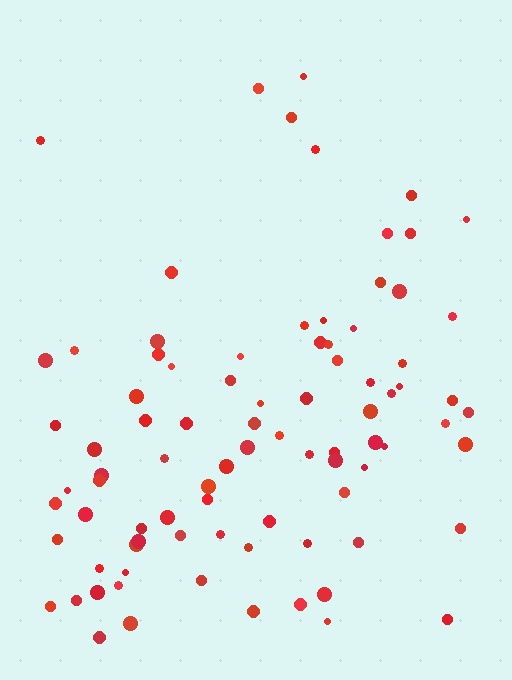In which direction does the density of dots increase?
From top to bottom, with the bottom side densest.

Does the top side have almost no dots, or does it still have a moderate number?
Still a moderate number, just noticeably fewer than the bottom.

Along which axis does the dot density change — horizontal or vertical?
Vertical.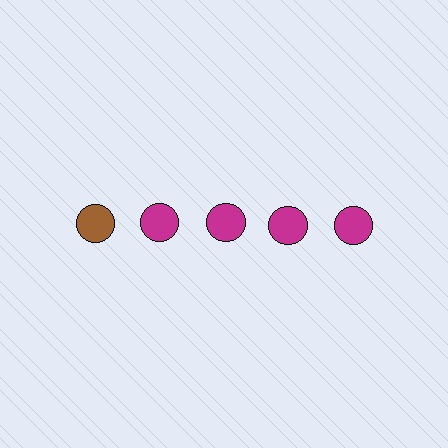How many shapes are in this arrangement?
There are 5 shapes arranged in a grid pattern.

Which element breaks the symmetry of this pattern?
The brown circle in the top row, leftmost column breaks the symmetry. All other shapes are magenta circles.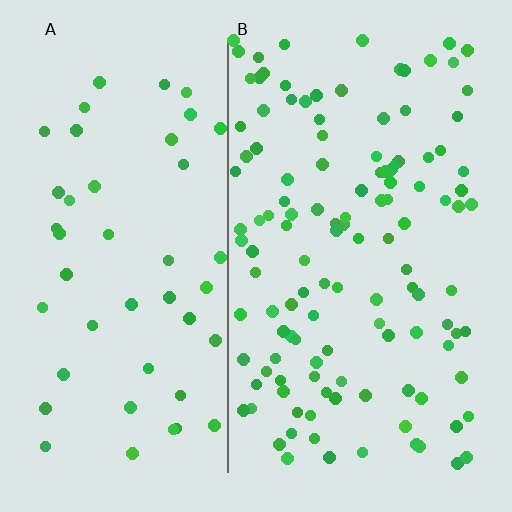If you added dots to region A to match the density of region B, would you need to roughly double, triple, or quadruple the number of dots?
Approximately triple.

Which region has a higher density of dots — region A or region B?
B (the right).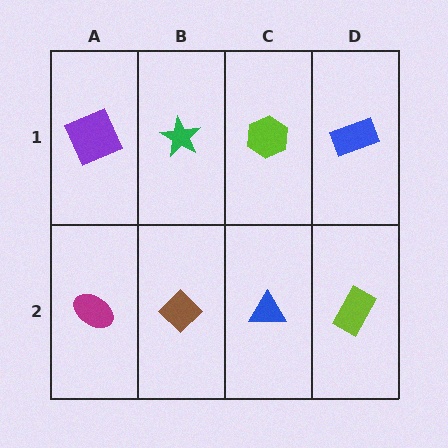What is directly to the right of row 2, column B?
A blue triangle.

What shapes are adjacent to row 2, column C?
A lime hexagon (row 1, column C), a brown diamond (row 2, column B), a lime rectangle (row 2, column D).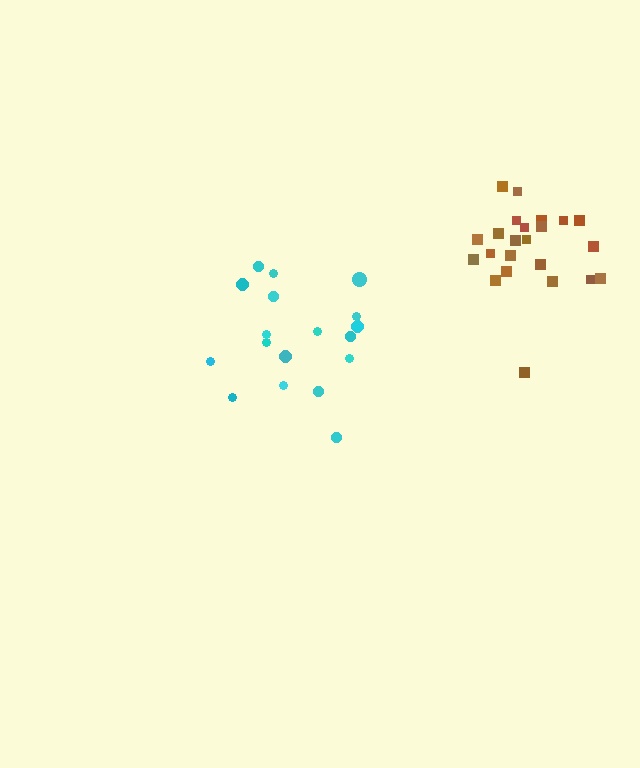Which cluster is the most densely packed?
Brown.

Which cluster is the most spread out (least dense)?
Cyan.